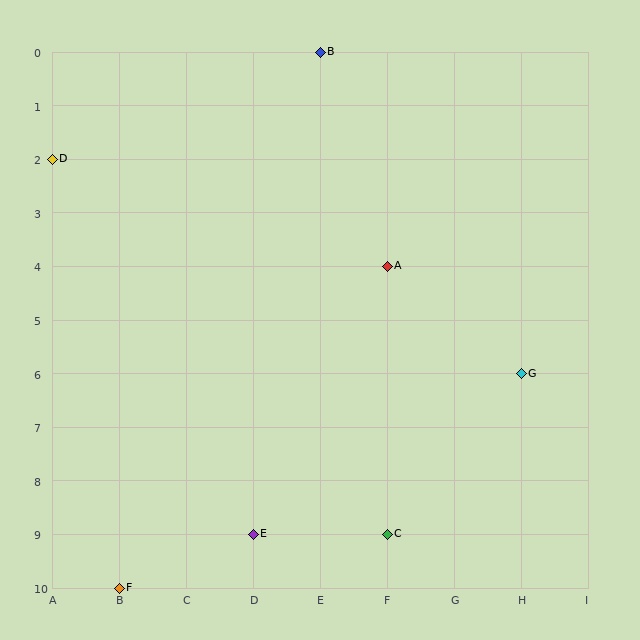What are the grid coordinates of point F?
Point F is at grid coordinates (B, 10).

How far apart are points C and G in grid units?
Points C and G are 2 columns and 3 rows apart (about 3.6 grid units diagonally).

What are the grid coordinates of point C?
Point C is at grid coordinates (F, 9).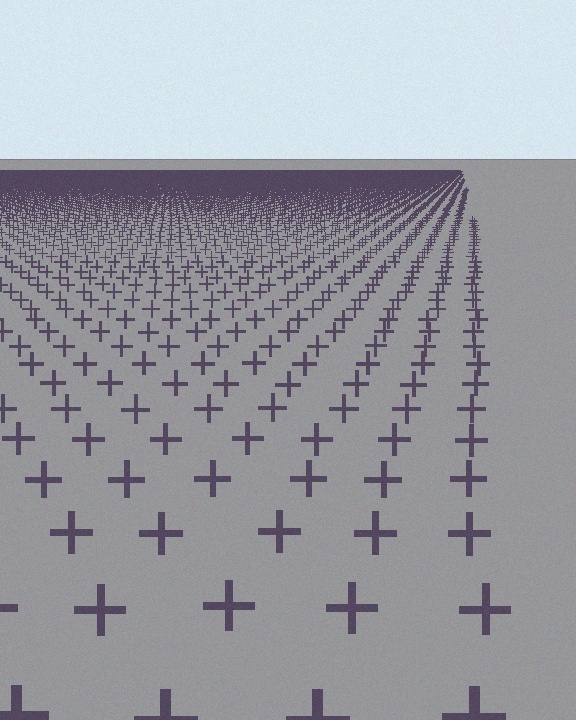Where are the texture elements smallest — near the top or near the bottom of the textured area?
Near the top.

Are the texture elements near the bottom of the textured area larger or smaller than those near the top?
Larger. Near the bottom, elements are closer to the viewer and appear at a bigger on-screen size.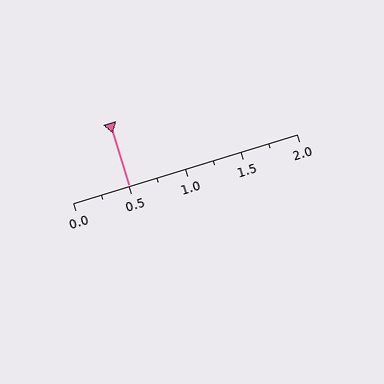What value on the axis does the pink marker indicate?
The marker indicates approximately 0.5.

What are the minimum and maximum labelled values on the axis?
The axis runs from 0.0 to 2.0.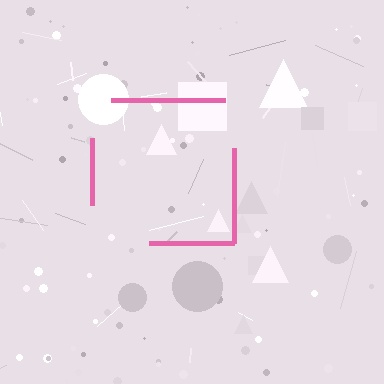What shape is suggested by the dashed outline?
The dashed outline suggests a square.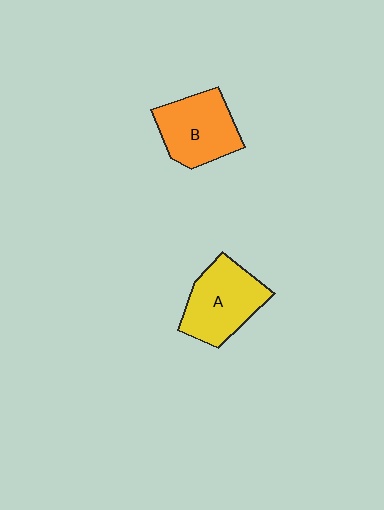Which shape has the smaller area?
Shape B (orange).